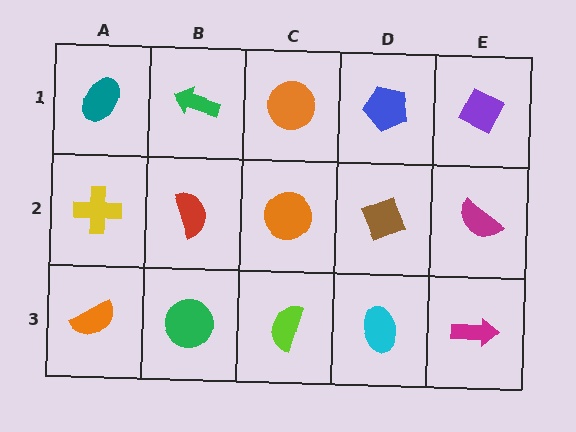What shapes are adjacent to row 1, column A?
A yellow cross (row 2, column A), a green arrow (row 1, column B).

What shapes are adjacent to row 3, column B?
A red semicircle (row 2, column B), an orange semicircle (row 3, column A), a lime semicircle (row 3, column C).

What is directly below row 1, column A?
A yellow cross.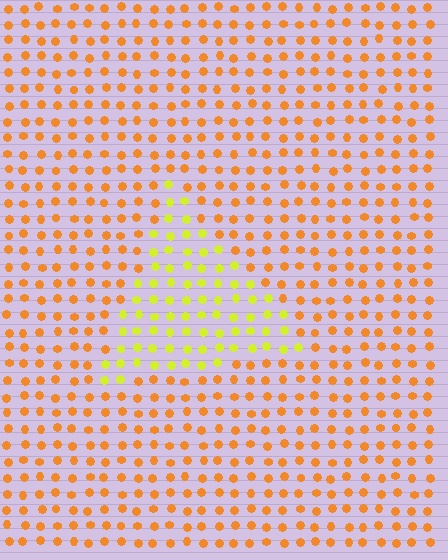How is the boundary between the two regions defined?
The boundary is defined purely by a slight shift in hue (about 41 degrees). Spacing, size, and orientation are identical on both sides.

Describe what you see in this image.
The image is filled with small orange elements in a uniform arrangement. A triangle-shaped region is visible where the elements are tinted to a slightly different hue, forming a subtle color boundary.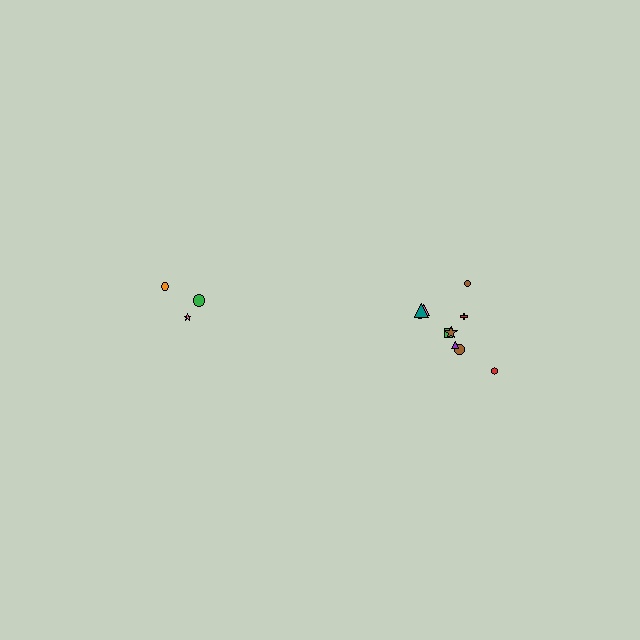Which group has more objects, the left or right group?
The right group.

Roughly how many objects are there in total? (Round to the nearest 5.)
Roughly 15 objects in total.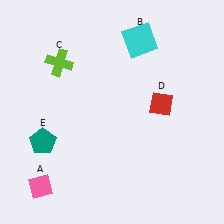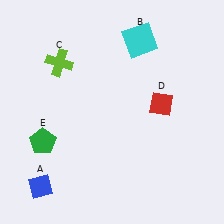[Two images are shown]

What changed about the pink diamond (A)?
In Image 1, A is pink. In Image 2, it changed to blue.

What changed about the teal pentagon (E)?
In Image 1, E is teal. In Image 2, it changed to green.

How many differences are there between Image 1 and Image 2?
There are 2 differences between the two images.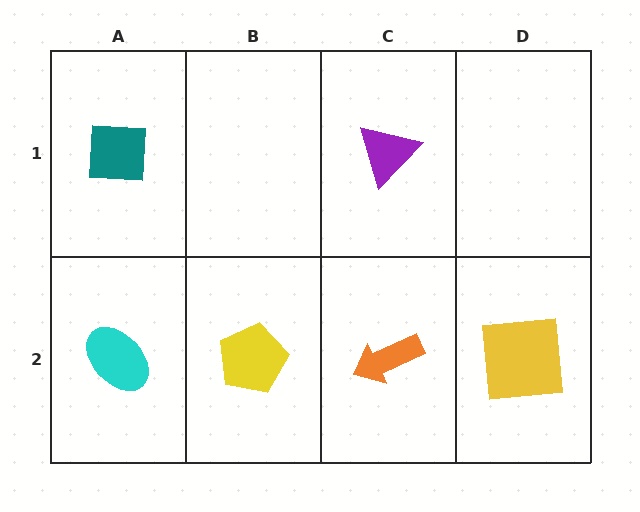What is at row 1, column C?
A purple triangle.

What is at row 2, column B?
A yellow pentagon.